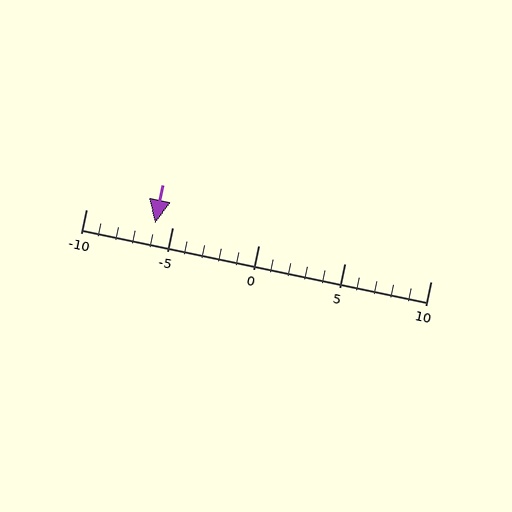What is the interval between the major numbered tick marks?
The major tick marks are spaced 5 units apart.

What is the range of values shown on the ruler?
The ruler shows values from -10 to 10.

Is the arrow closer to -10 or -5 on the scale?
The arrow is closer to -5.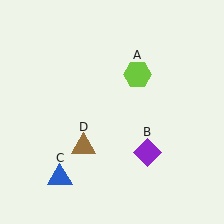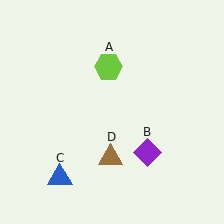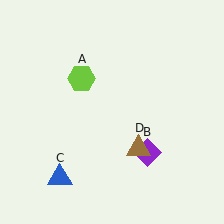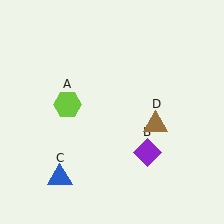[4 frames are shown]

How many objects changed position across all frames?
2 objects changed position: lime hexagon (object A), brown triangle (object D).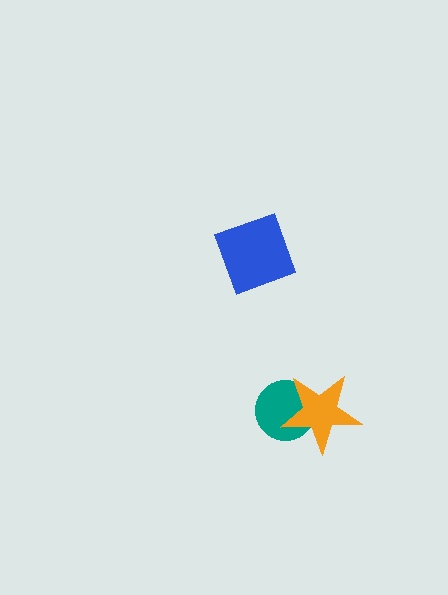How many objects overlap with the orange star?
1 object overlaps with the orange star.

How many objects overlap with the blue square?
0 objects overlap with the blue square.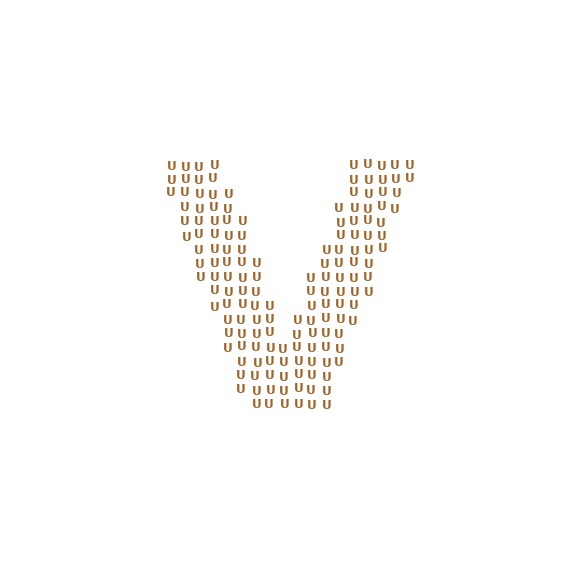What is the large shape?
The large shape is the letter V.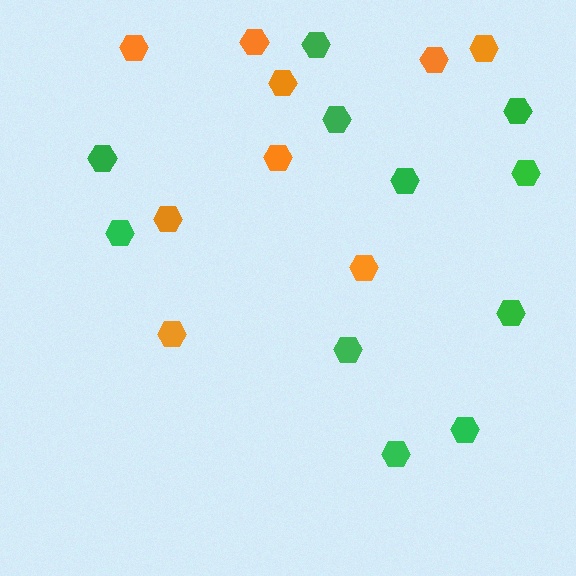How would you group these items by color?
There are 2 groups: one group of orange hexagons (9) and one group of green hexagons (11).